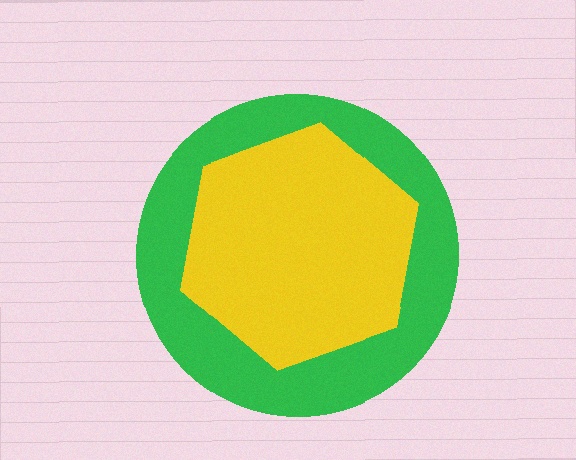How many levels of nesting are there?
2.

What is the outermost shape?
The green circle.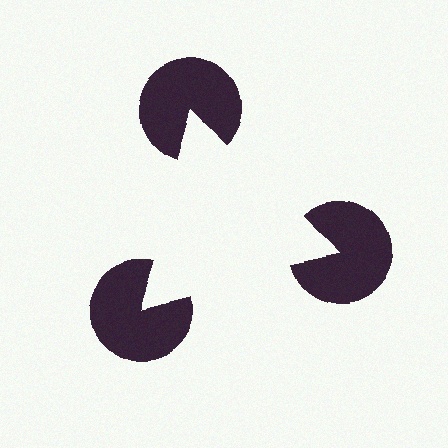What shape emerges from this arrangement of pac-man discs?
An illusory triangle — its edges are inferred from the aligned wedge cuts in the pac-man discs, not physically drawn.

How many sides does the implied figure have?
3 sides.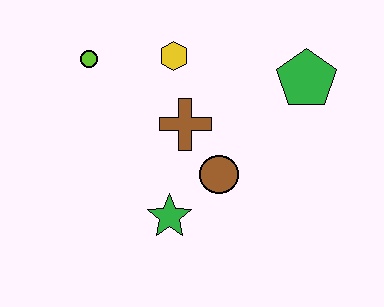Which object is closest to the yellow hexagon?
The brown cross is closest to the yellow hexagon.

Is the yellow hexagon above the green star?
Yes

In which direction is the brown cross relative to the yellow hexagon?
The brown cross is below the yellow hexagon.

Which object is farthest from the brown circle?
The lime circle is farthest from the brown circle.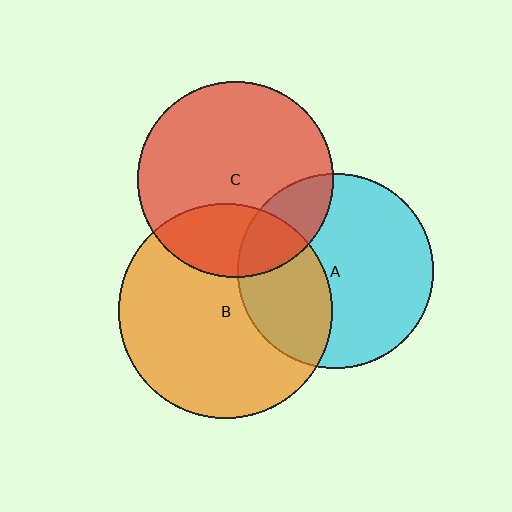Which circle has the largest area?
Circle B (orange).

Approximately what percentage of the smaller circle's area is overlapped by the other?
Approximately 20%.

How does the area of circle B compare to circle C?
Approximately 1.2 times.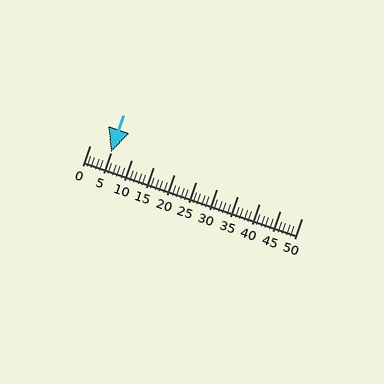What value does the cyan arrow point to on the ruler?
The cyan arrow points to approximately 5.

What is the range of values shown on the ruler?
The ruler shows values from 0 to 50.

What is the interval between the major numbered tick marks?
The major tick marks are spaced 5 units apart.